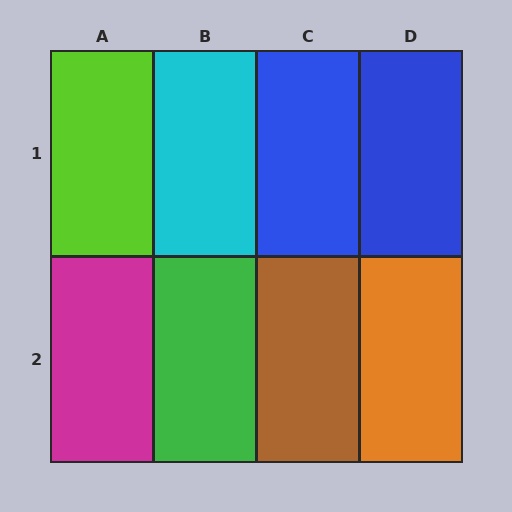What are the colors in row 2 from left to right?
Magenta, green, brown, orange.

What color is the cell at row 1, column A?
Lime.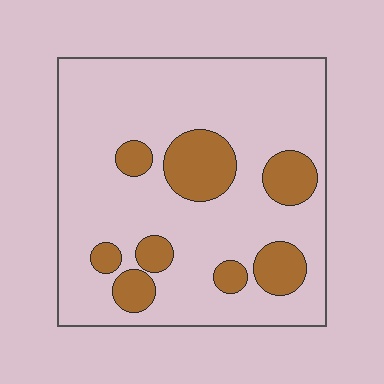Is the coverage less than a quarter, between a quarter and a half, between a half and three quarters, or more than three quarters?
Less than a quarter.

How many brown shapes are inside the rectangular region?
8.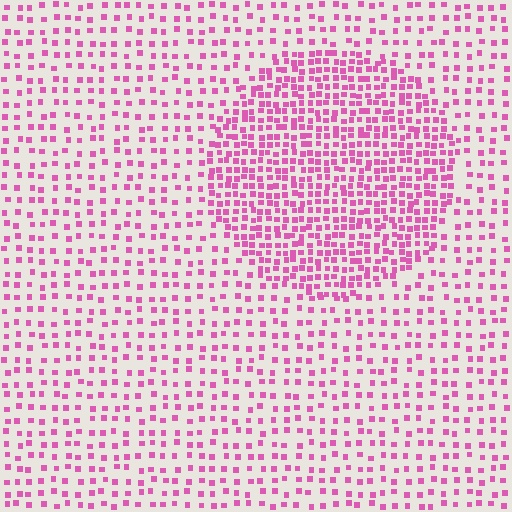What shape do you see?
I see a circle.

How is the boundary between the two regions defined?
The boundary is defined by a change in element density (approximately 2.2x ratio). All elements are the same color, size, and shape.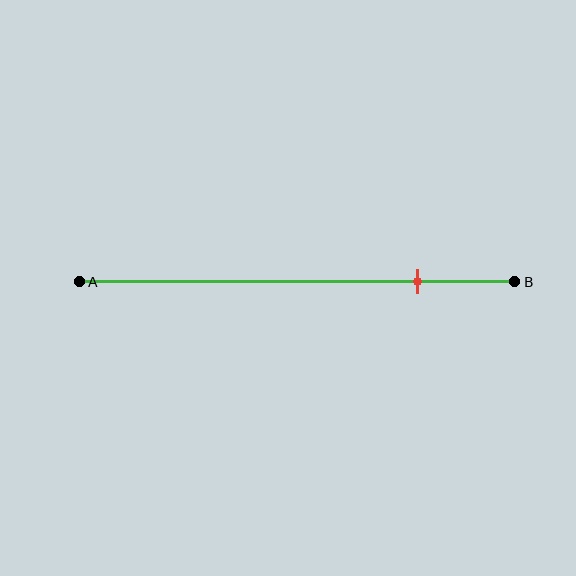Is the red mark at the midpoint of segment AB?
No, the mark is at about 80% from A, not at the 50% midpoint.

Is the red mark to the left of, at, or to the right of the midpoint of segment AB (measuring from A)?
The red mark is to the right of the midpoint of segment AB.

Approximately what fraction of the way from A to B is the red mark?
The red mark is approximately 80% of the way from A to B.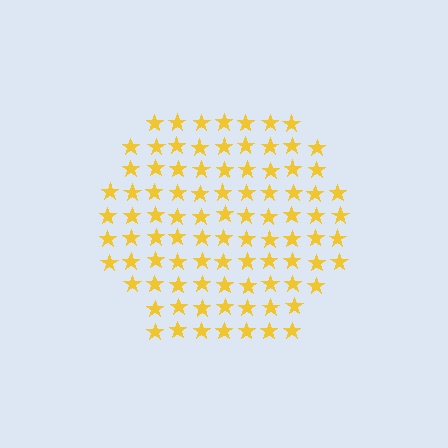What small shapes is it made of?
It is made of small stars.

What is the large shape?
The large shape is a hexagon.